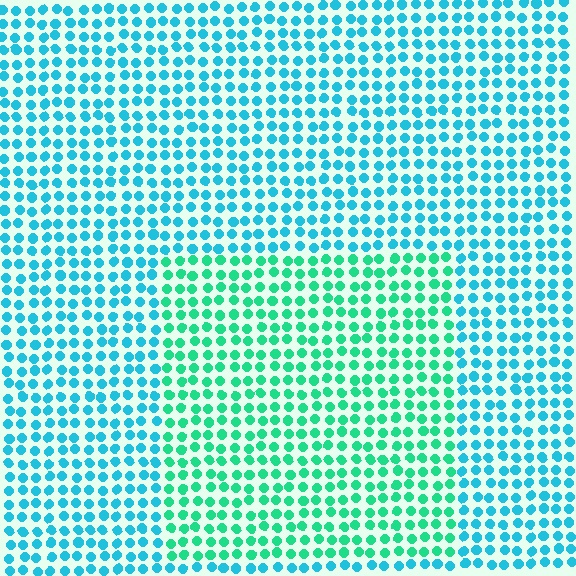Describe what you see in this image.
The image is filled with small cyan elements in a uniform arrangement. A rectangle-shaped region is visible where the elements are tinted to a slightly different hue, forming a subtle color boundary.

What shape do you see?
I see a rectangle.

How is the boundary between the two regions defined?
The boundary is defined purely by a slight shift in hue (about 35 degrees). Spacing, size, and orientation are identical on both sides.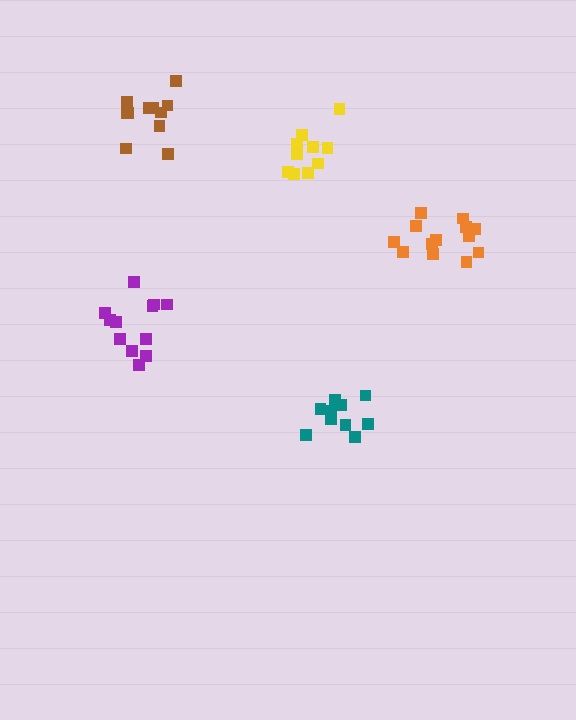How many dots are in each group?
Group 1: 10 dots, Group 2: 10 dots, Group 3: 12 dots, Group 4: 11 dots, Group 5: 13 dots (56 total).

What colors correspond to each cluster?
The clusters are colored: teal, yellow, purple, brown, orange.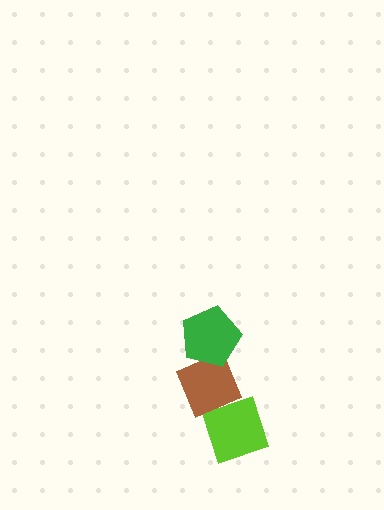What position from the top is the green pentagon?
The green pentagon is 1st from the top.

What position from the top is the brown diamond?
The brown diamond is 2nd from the top.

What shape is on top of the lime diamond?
The brown diamond is on top of the lime diamond.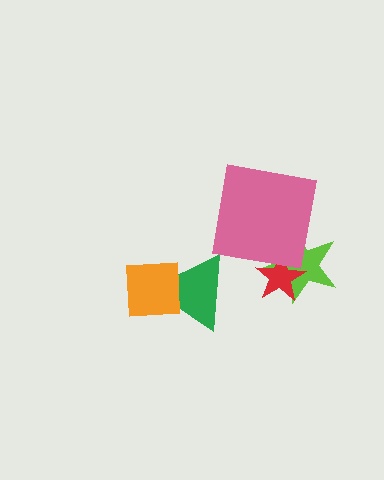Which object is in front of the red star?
The pink square is in front of the red star.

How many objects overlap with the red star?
2 objects overlap with the red star.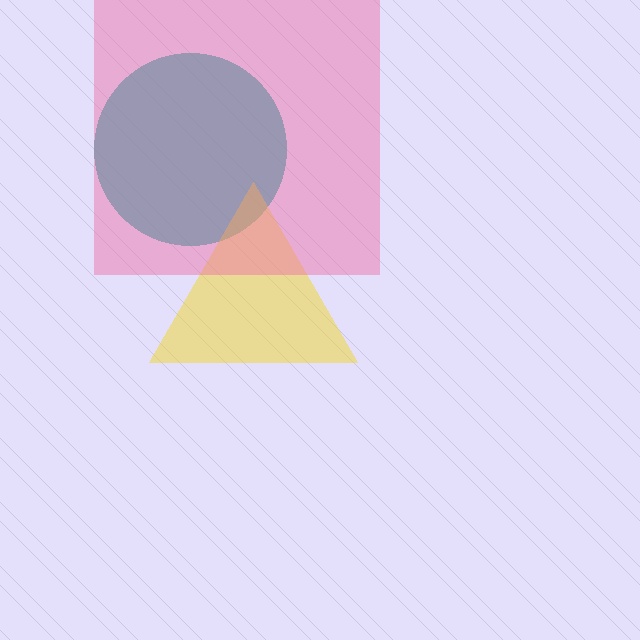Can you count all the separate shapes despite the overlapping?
Yes, there are 3 separate shapes.